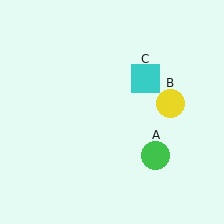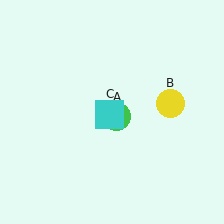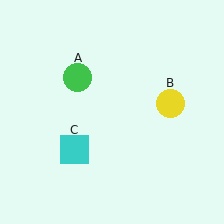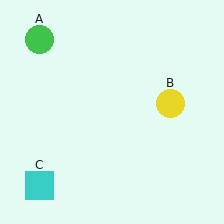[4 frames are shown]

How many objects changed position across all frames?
2 objects changed position: green circle (object A), cyan square (object C).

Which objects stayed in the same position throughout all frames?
Yellow circle (object B) remained stationary.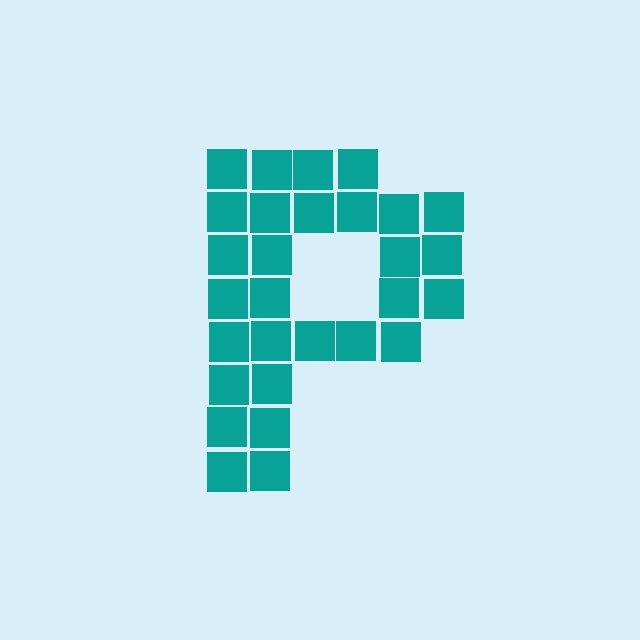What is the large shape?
The large shape is the letter P.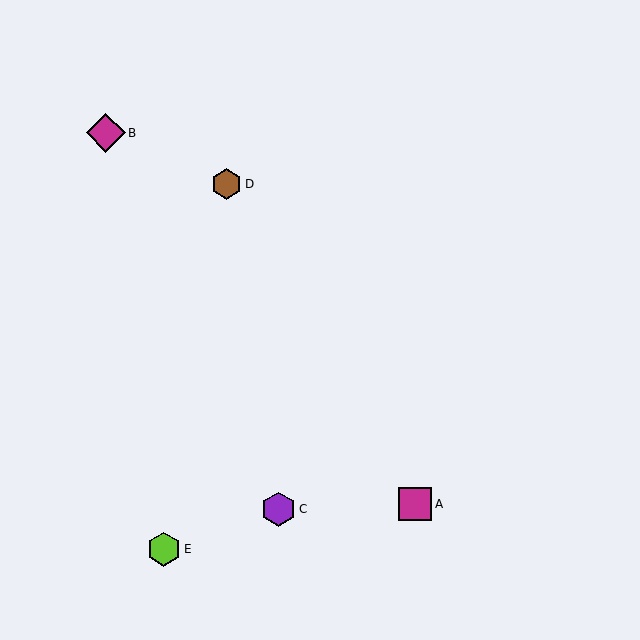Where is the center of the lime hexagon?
The center of the lime hexagon is at (164, 549).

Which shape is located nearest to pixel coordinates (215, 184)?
The brown hexagon (labeled D) at (227, 184) is nearest to that location.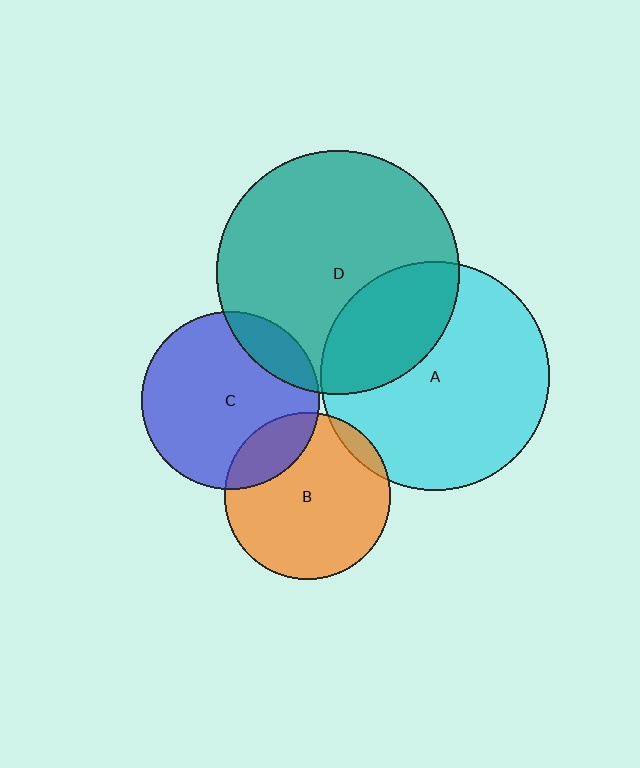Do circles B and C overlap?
Yes.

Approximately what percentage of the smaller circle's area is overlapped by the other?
Approximately 20%.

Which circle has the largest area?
Circle D (teal).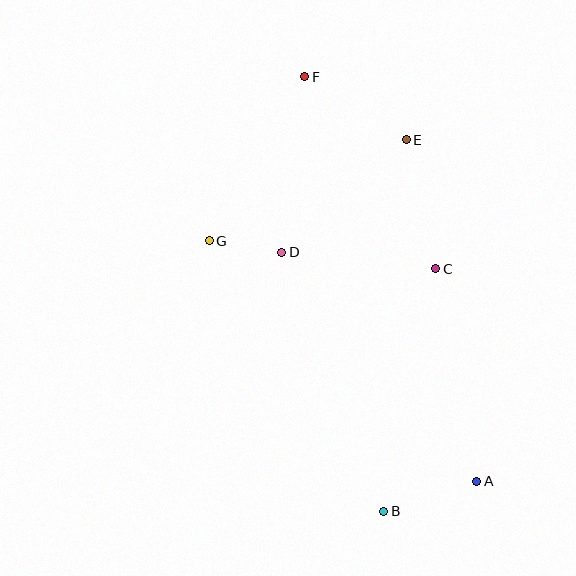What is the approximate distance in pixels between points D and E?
The distance between D and E is approximately 168 pixels.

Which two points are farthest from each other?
Points B and F are farthest from each other.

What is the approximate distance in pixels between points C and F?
The distance between C and F is approximately 233 pixels.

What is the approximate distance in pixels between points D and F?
The distance between D and F is approximately 177 pixels.